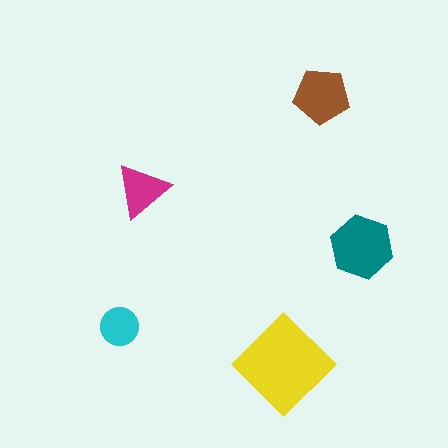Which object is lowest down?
The yellow diamond is bottommost.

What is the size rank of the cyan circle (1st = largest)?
5th.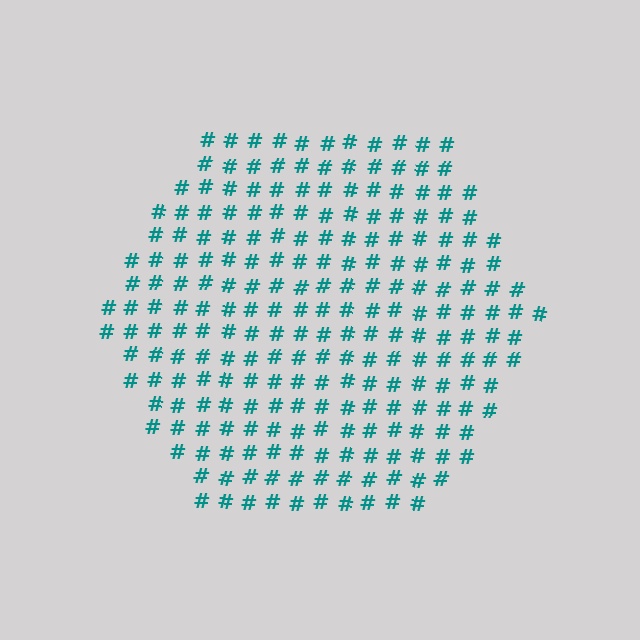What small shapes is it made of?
It is made of small hash symbols.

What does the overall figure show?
The overall figure shows a hexagon.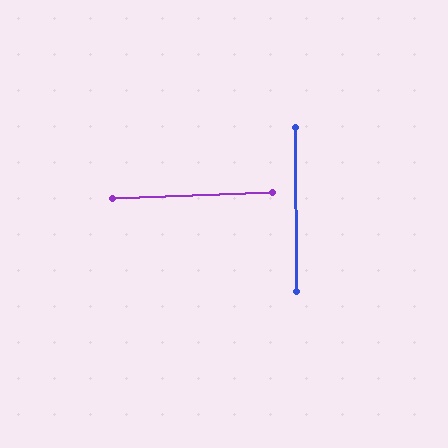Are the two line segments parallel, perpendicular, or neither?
Perpendicular — they meet at approximately 88°.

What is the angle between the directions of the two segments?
Approximately 88 degrees.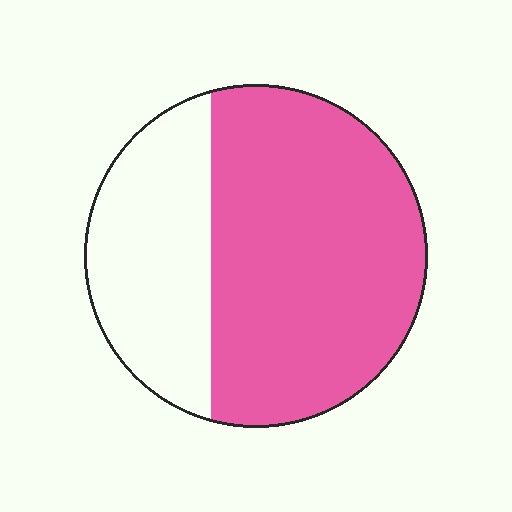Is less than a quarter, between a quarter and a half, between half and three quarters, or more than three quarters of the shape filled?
Between half and three quarters.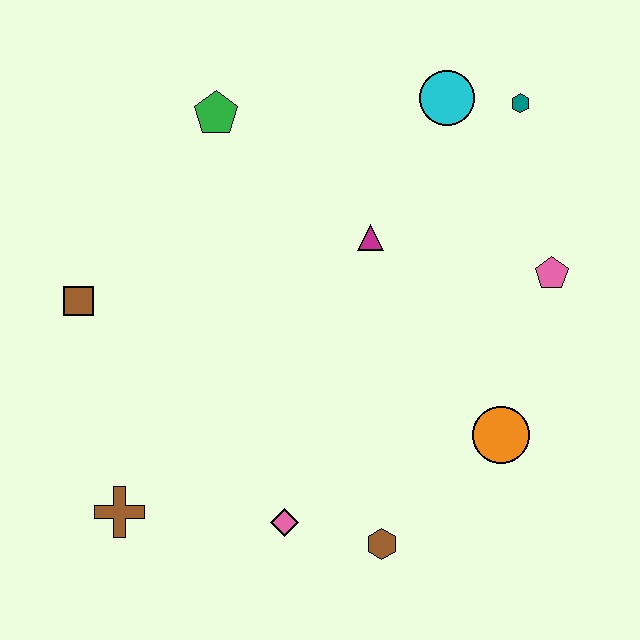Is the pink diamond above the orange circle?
No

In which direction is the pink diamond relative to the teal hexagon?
The pink diamond is below the teal hexagon.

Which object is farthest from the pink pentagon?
The brown cross is farthest from the pink pentagon.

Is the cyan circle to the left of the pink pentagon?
Yes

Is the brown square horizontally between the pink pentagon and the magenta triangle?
No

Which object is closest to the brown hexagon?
The pink diamond is closest to the brown hexagon.